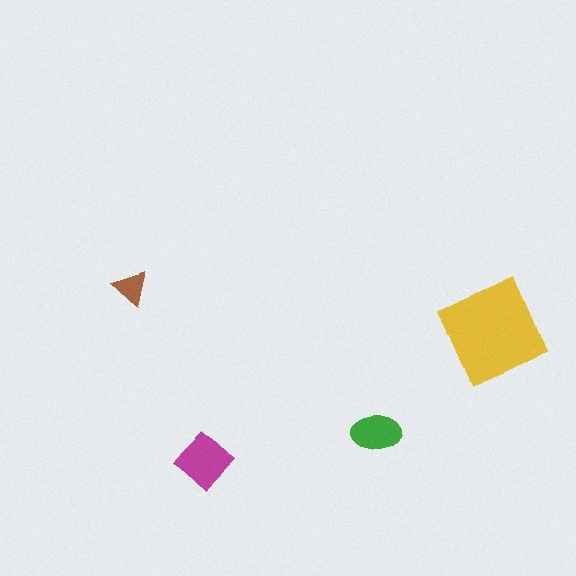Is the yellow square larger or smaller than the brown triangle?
Larger.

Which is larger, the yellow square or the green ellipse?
The yellow square.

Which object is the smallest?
The brown triangle.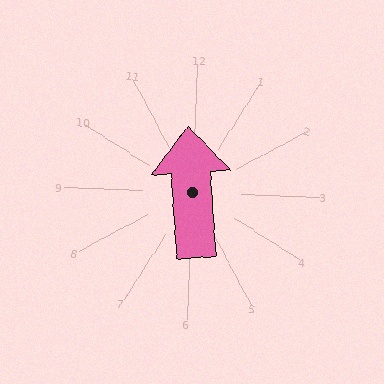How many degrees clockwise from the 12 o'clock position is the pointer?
Approximately 354 degrees.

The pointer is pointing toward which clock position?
Roughly 12 o'clock.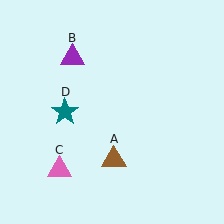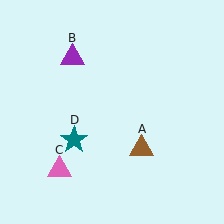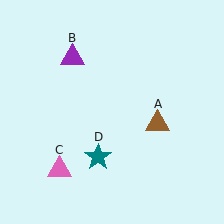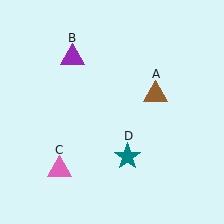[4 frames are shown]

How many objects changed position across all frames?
2 objects changed position: brown triangle (object A), teal star (object D).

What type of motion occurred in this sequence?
The brown triangle (object A), teal star (object D) rotated counterclockwise around the center of the scene.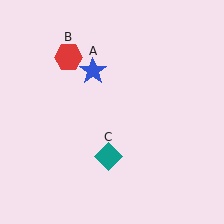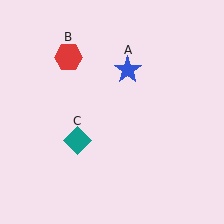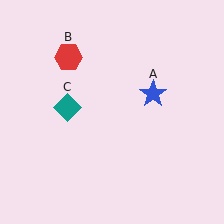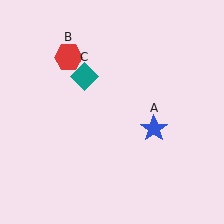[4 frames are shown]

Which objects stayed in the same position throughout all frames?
Red hexagon (object B) remained stationary.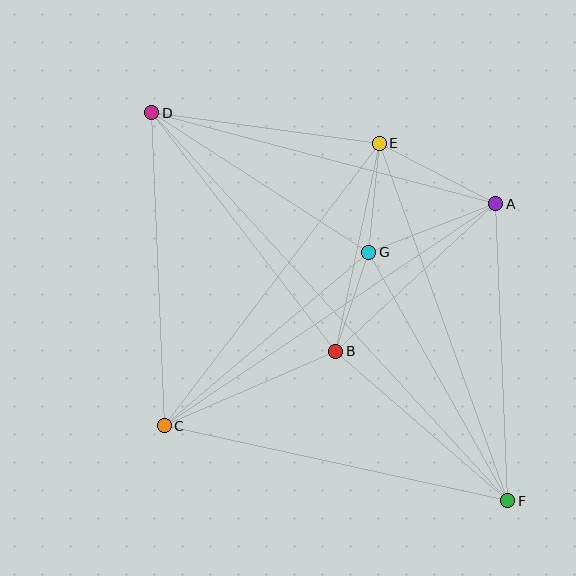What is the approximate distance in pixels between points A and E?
The distance between A and E is approximately 131 pixels.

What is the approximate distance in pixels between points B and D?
The distance between B and D is approximately 301 pixels.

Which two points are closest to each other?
Points B and G are closest to each other.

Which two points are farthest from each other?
Points D and F are farthest from each other.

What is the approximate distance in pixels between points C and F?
The distance between C and F is approximately 352 pixels.